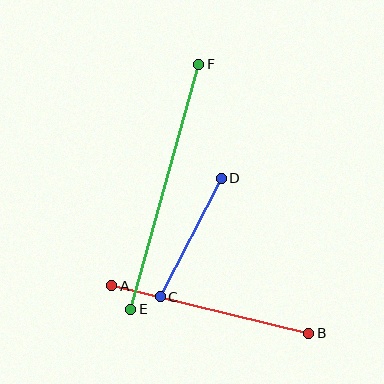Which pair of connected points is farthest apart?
Points E and F are farthest apart.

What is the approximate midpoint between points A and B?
The midpoint is at approximately (210, 310) pixels.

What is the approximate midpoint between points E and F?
The midpoint is at approximately (165, 187) pixels.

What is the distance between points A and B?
The distance is approximately 203 pixels.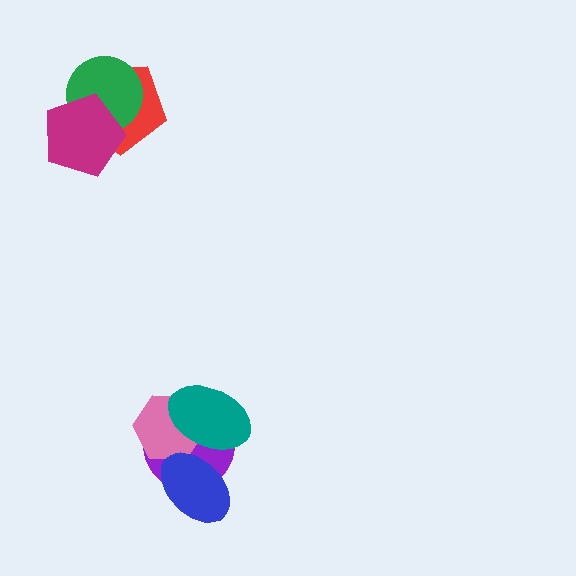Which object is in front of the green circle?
The magenta pentagon is in front of the green circle.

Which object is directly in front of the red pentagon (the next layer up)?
The green circle is directly in front of the red pentagon.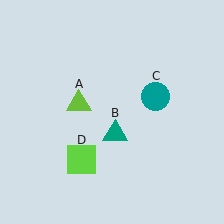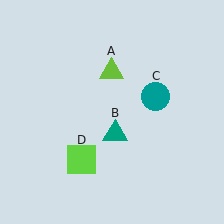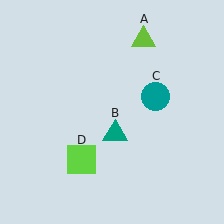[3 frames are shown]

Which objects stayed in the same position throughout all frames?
Teal triangle (object B) and teal circle (object C) and lime square (object D) remained stationary.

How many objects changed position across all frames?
1 object changed position: lime triangle (object A).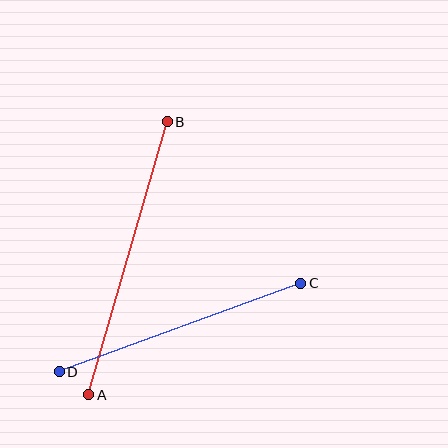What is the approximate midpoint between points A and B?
The midpoint is at approximately (128, 258) pixels.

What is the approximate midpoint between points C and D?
The midpoint is at approximately (180, 328) pixels.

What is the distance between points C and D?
The distance is approximately 257 pixels.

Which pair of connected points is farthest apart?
Points A and B are farthest apart.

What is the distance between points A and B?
The distance is approximately 284 pixels.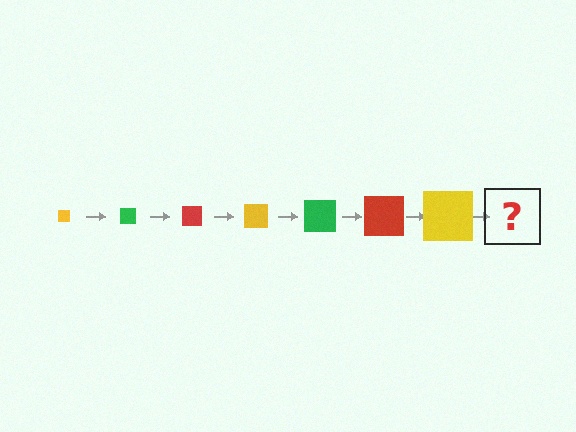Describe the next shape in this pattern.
It should be a green square, larger than the previous one.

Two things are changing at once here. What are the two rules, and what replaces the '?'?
The two rules are that the square grows larger each step and the color cycles through yellow, green, and red. The '?' should be a green square, larger than the previous one.